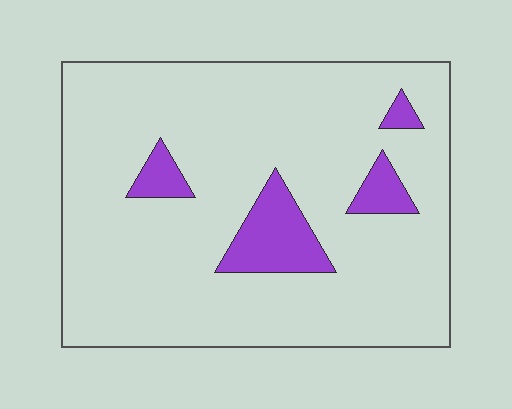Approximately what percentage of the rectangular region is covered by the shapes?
Approximately 10%.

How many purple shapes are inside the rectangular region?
4.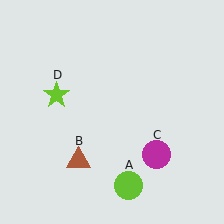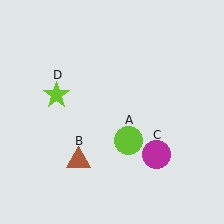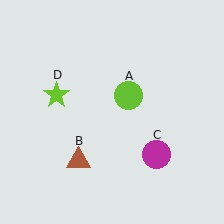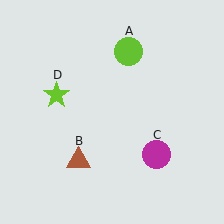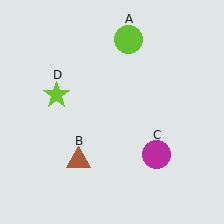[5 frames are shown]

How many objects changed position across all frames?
1 object changed position: lime circle (object A).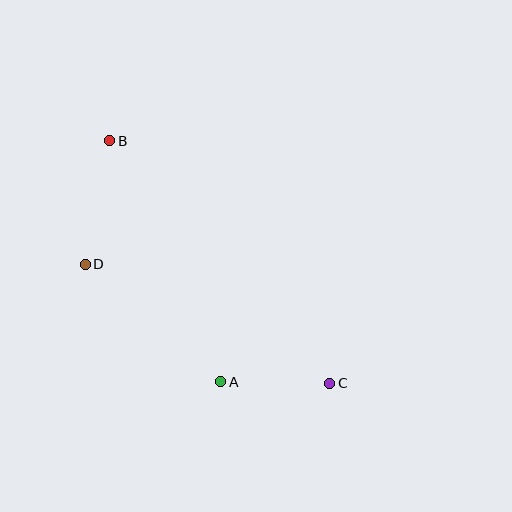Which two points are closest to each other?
Points A and C are closest to each other.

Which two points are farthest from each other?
Points B and C are farthest from each other.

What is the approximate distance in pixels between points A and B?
The distance between A and B is approximately 265 pixels.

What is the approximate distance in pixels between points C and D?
The distance between C and D is approximately 272 pixels.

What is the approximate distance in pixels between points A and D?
The distance between A and D is approximately 179 pixels.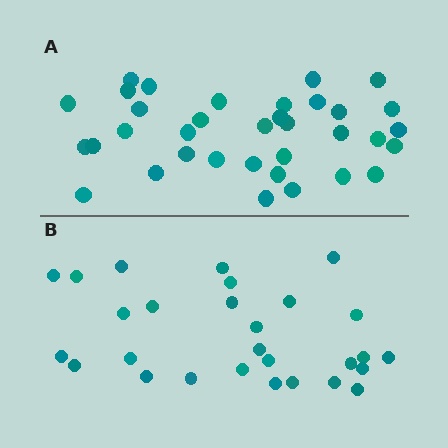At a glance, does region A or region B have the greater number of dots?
Region A (the top region) has more dots.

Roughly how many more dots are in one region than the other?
Region A has roughly 8 or so more dots than region B.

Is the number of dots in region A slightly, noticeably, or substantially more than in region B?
Region A has noticeably more, but not dramatically so. The ratio is roughly 1.2 to 1.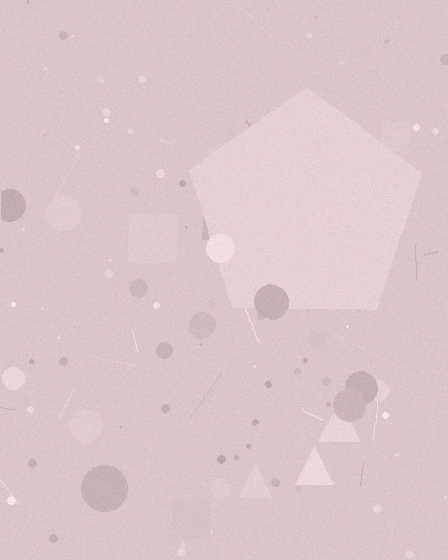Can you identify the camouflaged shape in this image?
The camouflaged shape is a pentagon.